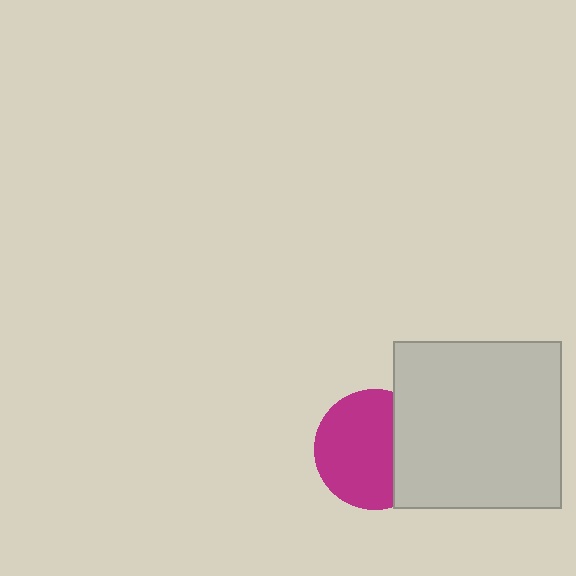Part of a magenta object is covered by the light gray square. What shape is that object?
It is a circle.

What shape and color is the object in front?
The object in front is a light gray square.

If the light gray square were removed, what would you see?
You would see the complete magenta circle.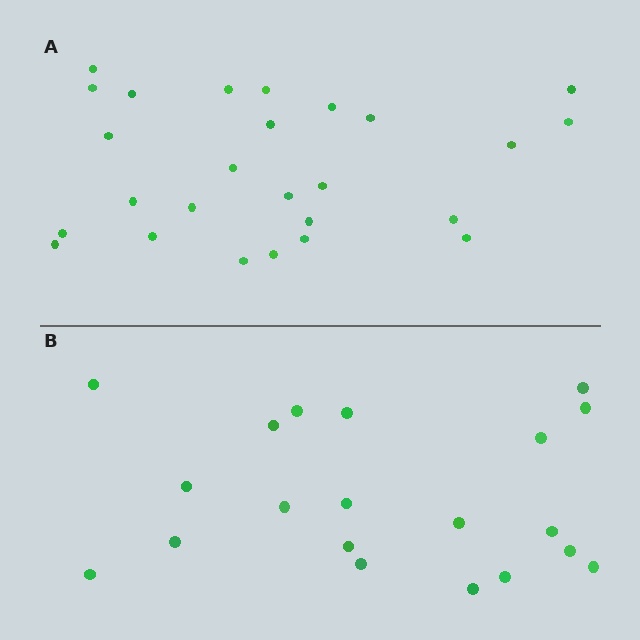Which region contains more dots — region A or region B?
Region A (the top region) has more dots.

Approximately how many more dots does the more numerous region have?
Region A has about 6 more dots than region B.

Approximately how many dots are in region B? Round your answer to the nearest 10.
About 20 dots.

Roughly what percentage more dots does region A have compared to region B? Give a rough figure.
About 30% more.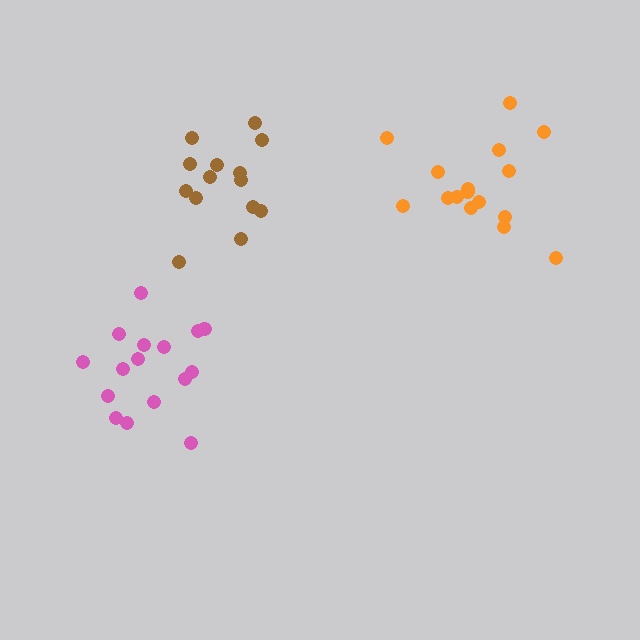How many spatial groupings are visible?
There are 3 spatial groupings.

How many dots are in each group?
Group 1: 16 dots, Group 2: 16 dots, Group 3: 14 dots (46 total).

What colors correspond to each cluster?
The clusters are colored: orange, pink, brown.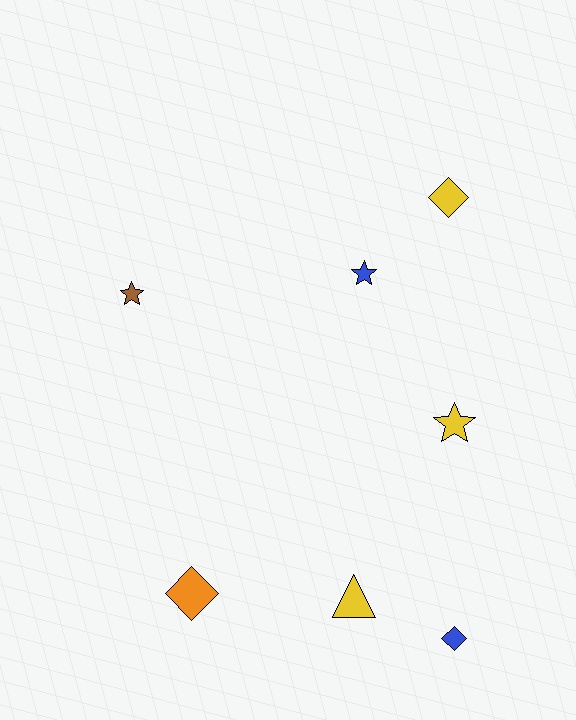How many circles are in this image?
There are no circles.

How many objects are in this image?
There are 7 objects.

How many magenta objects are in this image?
There are no magenta objects.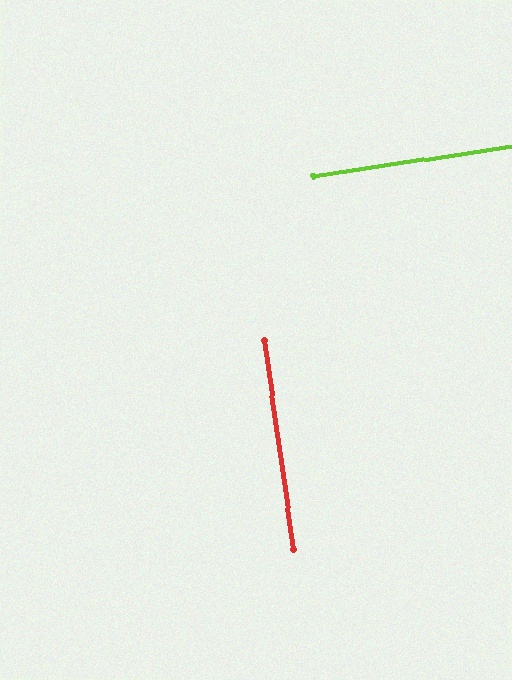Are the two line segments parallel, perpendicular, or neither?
Perpendicular — they meet at approximately 90°.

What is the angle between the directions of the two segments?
Approximately 90 degrees.